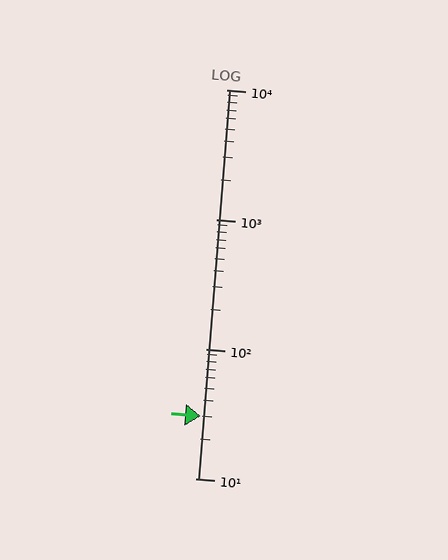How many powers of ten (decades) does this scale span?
The scale spans 3 decades, from 10 to 10000.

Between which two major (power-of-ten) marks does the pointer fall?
The pointer is between 10 and 100.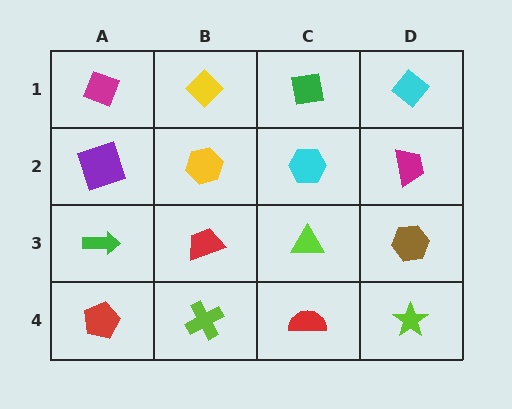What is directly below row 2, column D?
A brown hexagon.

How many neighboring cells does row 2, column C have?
4.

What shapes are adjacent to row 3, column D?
A magenta trapezoid (row 2, column D), a lime star (row 4, column D), a lime triangle (row 3, column C).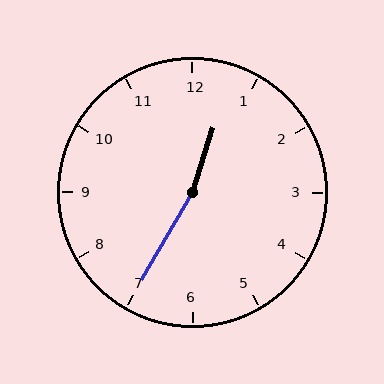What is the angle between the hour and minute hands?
Approximately 168 degrees.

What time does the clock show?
12:35.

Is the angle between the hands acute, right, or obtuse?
It is obtuse.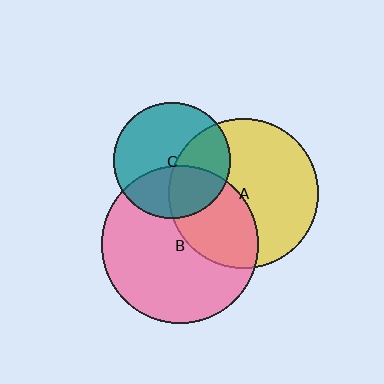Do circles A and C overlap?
Yes.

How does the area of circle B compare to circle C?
Approximately 1.8 times.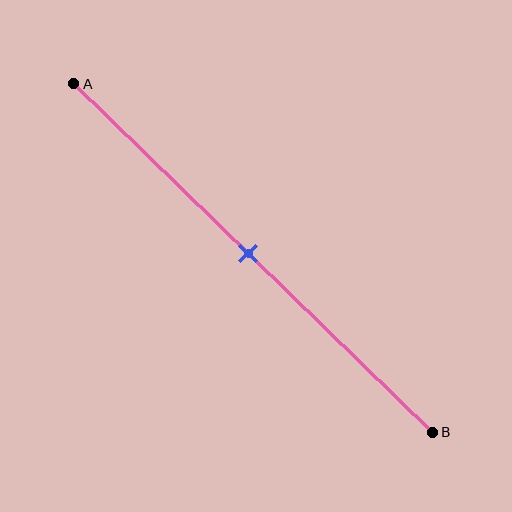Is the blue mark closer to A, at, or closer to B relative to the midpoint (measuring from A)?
The blue mark is approximately at the midpoint of segment AB.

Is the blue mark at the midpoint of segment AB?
Yes, the mark is approximately at the midpoint.